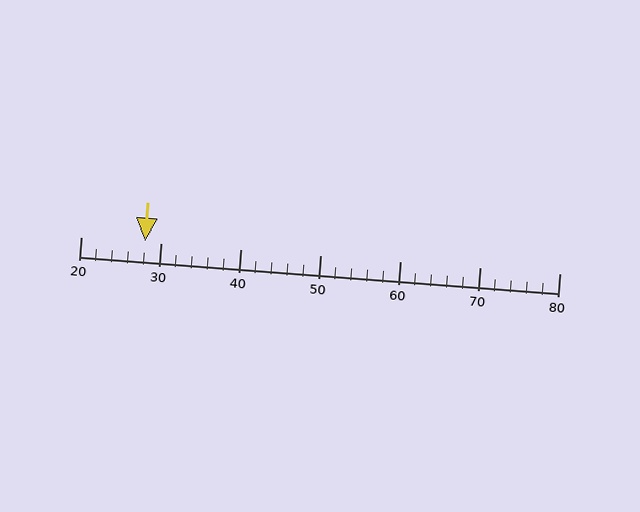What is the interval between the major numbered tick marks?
The major tick marks are spaced 10 units apart.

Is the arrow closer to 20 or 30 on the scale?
The arrow is closer to 30.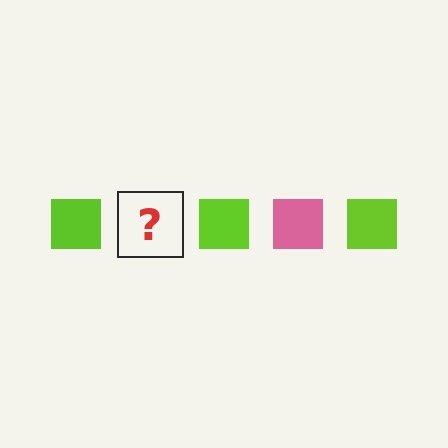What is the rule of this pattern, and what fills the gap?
The rule is that the pattern cycles through lime, pink squares. The gap should be filled with a pink square.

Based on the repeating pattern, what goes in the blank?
The blank should be a pink square.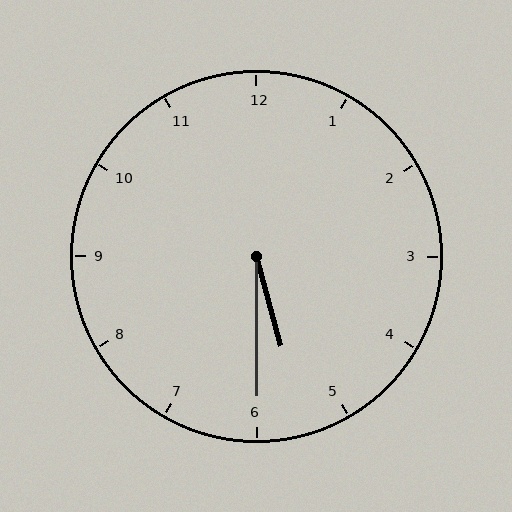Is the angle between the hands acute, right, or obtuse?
It is acute.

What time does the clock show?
5:30.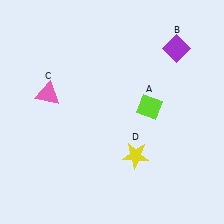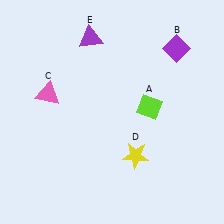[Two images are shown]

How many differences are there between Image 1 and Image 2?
There is 1 difference between the two images.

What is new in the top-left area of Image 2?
A purple triangle (E) was added in the top-left area of Image 2.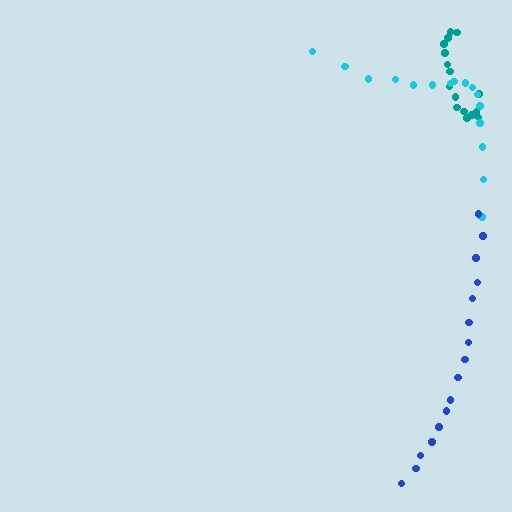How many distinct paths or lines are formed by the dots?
There are 3 distinct paths.